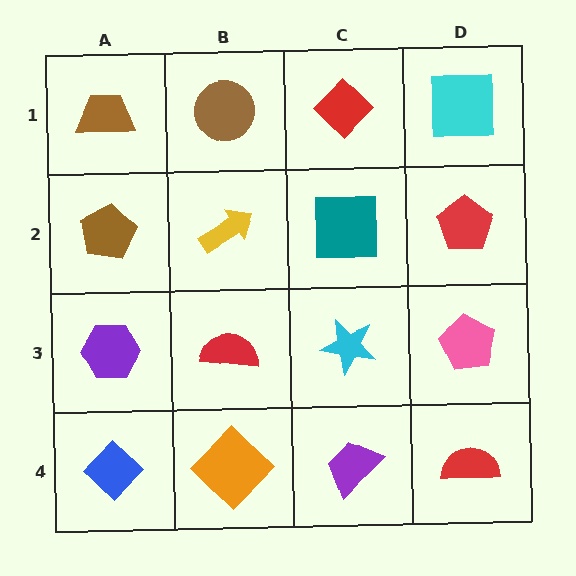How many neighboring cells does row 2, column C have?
4.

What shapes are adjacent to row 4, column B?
A red semicircle (row 3, column B), a blue diamond (row 4, column A), a purple trapezoid (row 4, column C).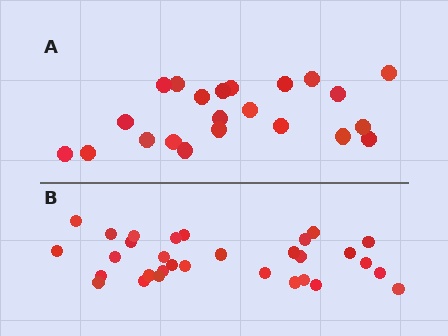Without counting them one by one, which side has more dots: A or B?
Region B (the bottom region) has more dots.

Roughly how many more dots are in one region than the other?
Region B has roughly 8 or so more dots than region A.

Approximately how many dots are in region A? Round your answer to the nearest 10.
About 20 dots. (The exact count is 22, which rounds to 20.)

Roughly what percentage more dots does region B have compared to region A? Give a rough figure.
About 40% more.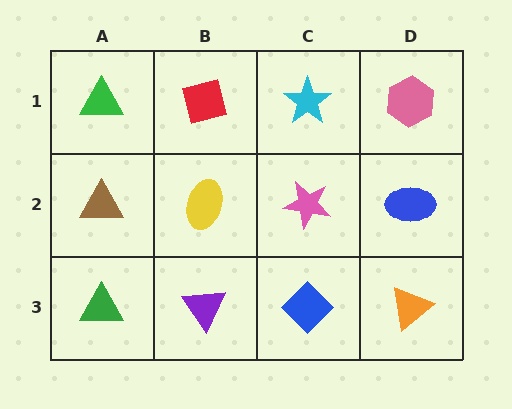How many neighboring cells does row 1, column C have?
3.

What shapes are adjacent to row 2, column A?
A green triangle (row 1, column A), a green triangle (row 3, column A), a yellow ellipse (row 2, column B).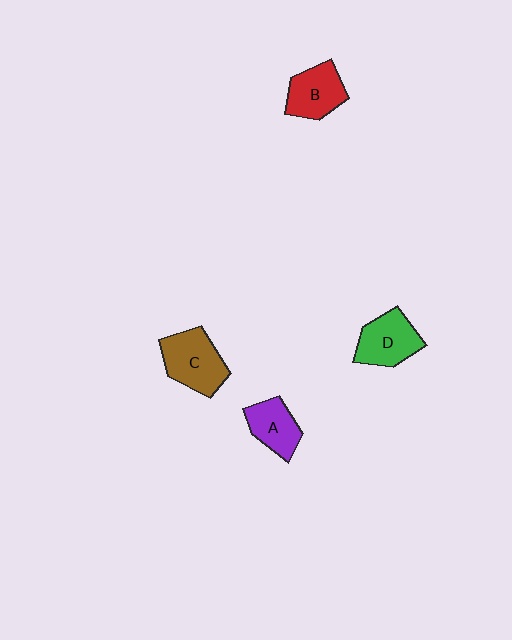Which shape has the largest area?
Shape C (brown).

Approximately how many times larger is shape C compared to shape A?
Approximately 1.4 times.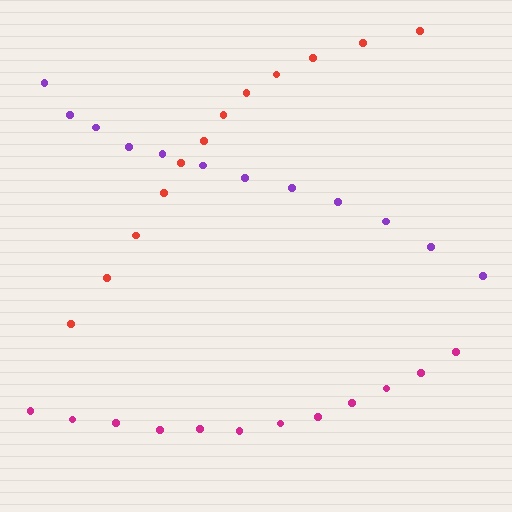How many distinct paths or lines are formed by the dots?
There are 3 distinct paths.